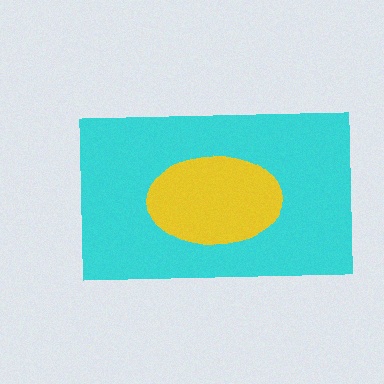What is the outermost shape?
The cyan rectangle.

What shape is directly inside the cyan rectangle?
The yellow ellipse.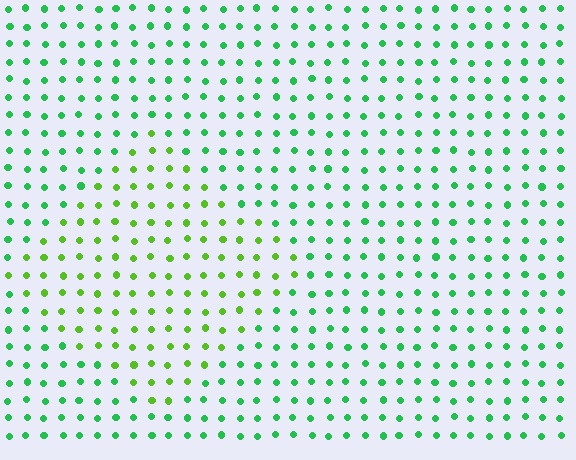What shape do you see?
I see a diamond.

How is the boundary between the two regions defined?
The boundary is defined purely by a slight shift in hue (about 36 degrees). Spacing, size, and orientation are identical on both sides.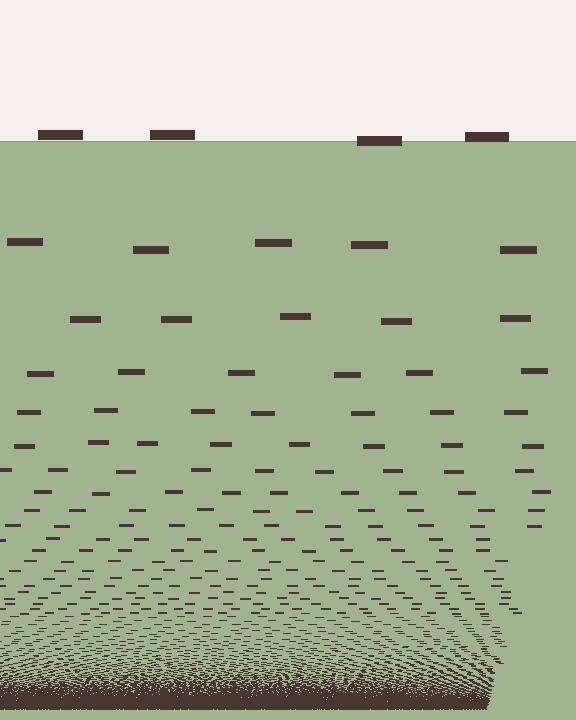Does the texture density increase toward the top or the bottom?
Density increases toward the bottom.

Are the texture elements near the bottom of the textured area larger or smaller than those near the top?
Smaller. The gradient is inverted — elements near the bottom are smaller and denser.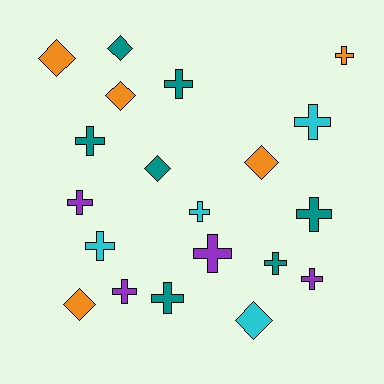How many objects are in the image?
There are 20 objects.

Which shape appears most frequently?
Cross, with 13 objects.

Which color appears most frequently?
Teal, with 7 objects.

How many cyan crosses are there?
There are 3 cyan crosses.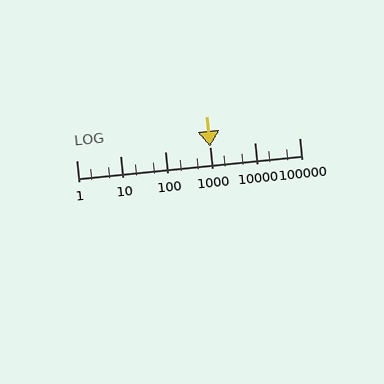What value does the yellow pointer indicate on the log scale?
The pointer indicates approximately 1000.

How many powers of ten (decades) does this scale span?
The scale spans 5 decades, from 1 to 100000.